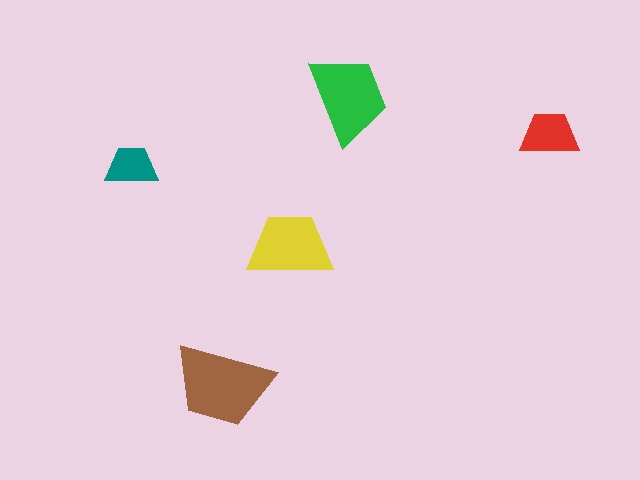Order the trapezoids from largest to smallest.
the brown one, the green one, the yellow one, the red one, the teal one.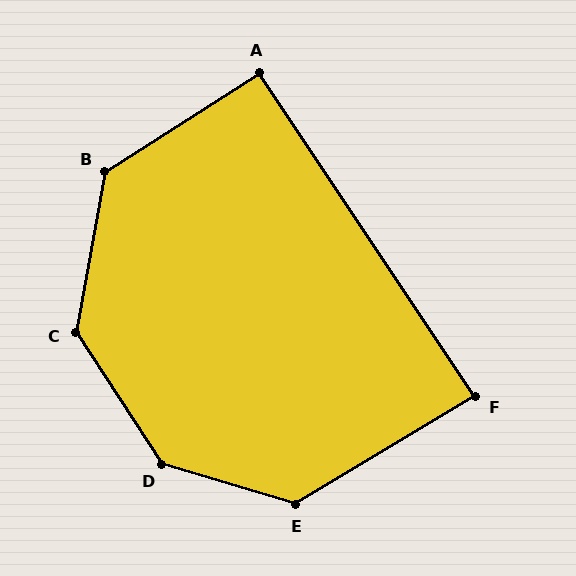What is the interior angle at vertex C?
Approximately 137 degrees (obtuse).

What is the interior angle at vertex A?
Approximately 91 degrees (approximately right).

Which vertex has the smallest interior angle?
F, at approximately 87 degrees.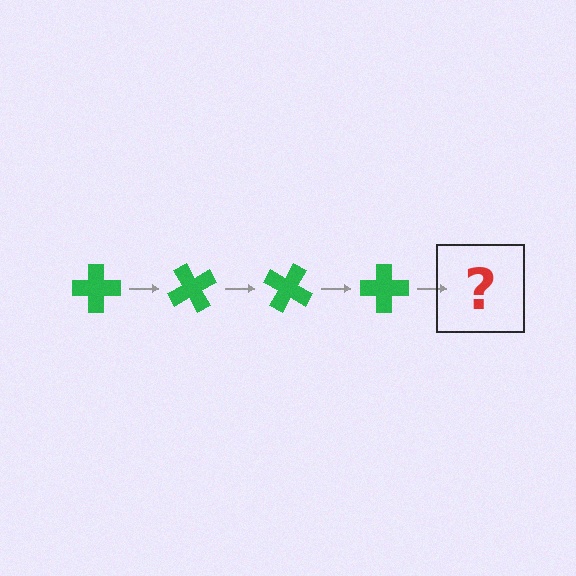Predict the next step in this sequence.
The next step is a green cross rotated 240 degrees.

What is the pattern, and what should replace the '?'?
The pattern is that the cross rotates 60 degrees each step. The '?' should be a green cross rotated 240 degrees.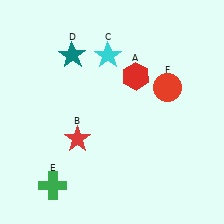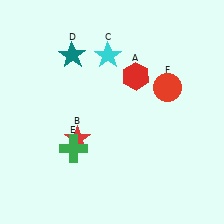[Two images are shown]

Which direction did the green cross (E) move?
The green cross (E) moved up.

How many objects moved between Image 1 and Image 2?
1 object moved between the two images.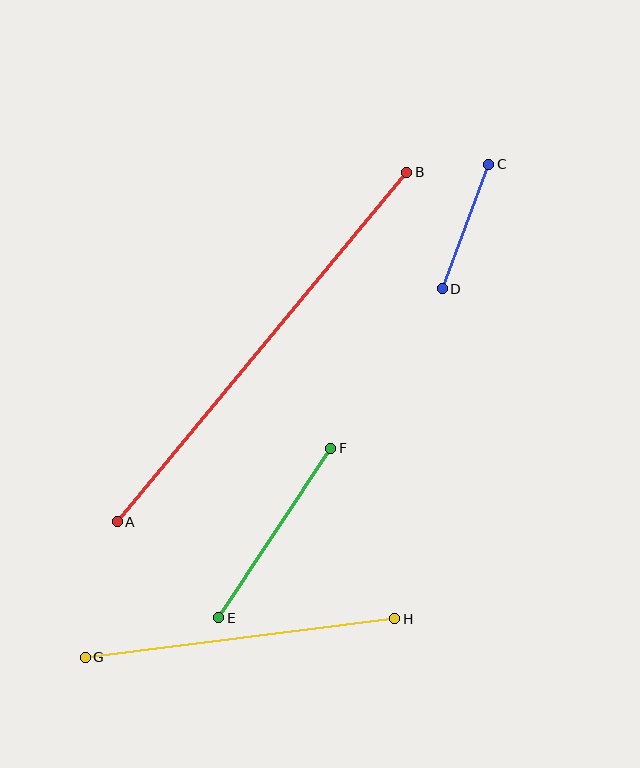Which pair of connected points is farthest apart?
Points A and B are farthest apart.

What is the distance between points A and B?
The distance is approximately 454 pixels.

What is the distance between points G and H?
The distance is approximately 312 pixels.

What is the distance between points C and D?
The distance is approximately 133 pixels.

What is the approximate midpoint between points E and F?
The midpoint is at approximately (275, 533) pixels.